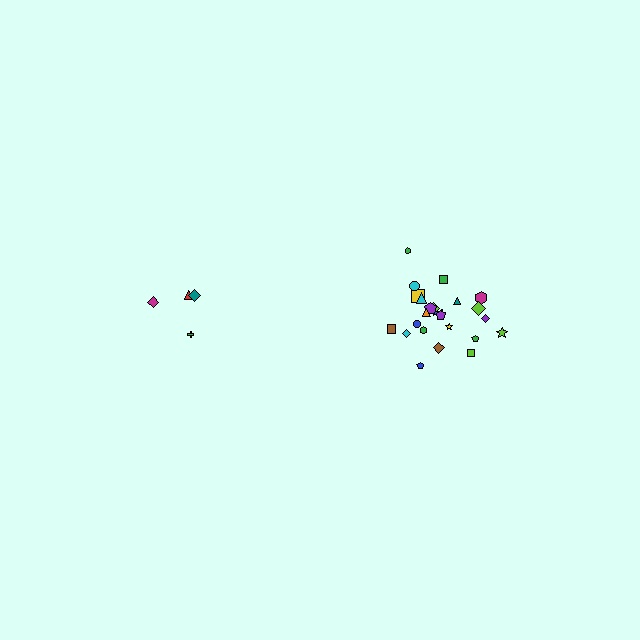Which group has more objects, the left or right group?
The right group.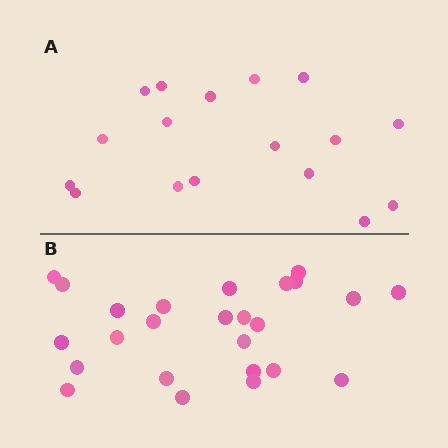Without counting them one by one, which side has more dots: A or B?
Region B (the bottom region) has more dots.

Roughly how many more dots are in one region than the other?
Region B has roughly 8 or so more dots than region A.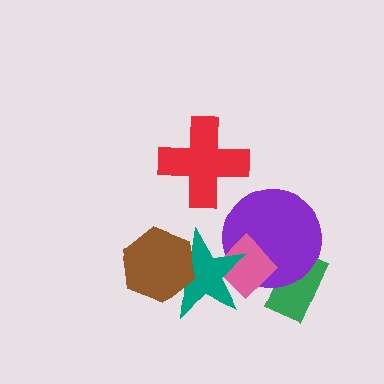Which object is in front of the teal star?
The brown hexagon is in front of the teal star.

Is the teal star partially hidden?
Yes, it is partially covered by another shape.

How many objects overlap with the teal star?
3 objects overlap with the teal star.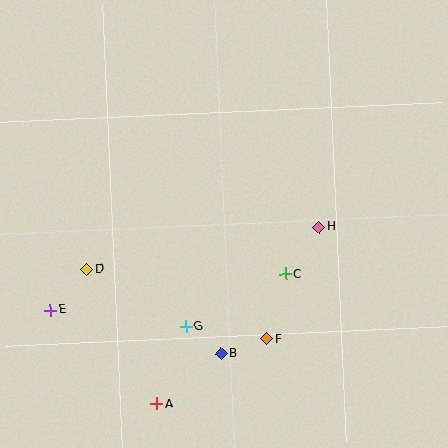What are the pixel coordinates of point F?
Point F is at (267, 339).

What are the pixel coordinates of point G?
Point G is at (186, 326).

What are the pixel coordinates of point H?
Point H is at (319, 227).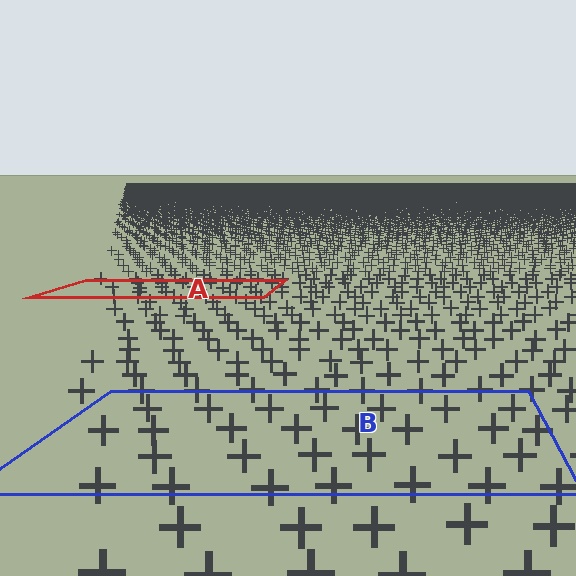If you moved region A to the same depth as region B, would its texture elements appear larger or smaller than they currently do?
They would appear larger. At a closer depth, the same texture elements are projected at a bigger on-screen size.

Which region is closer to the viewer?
Region B is closer. The texture elements there are larger and more spread out.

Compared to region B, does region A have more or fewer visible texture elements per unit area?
Region A has more texture elements per unit area — they are packed more densely because it is farther away.